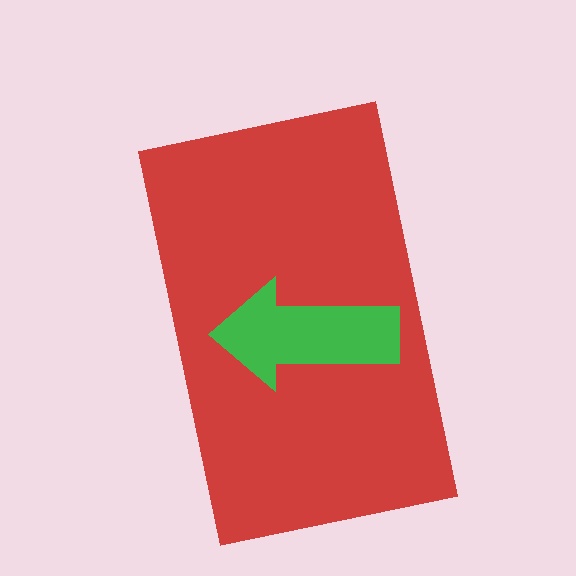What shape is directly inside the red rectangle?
The green arrow.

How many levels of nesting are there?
2.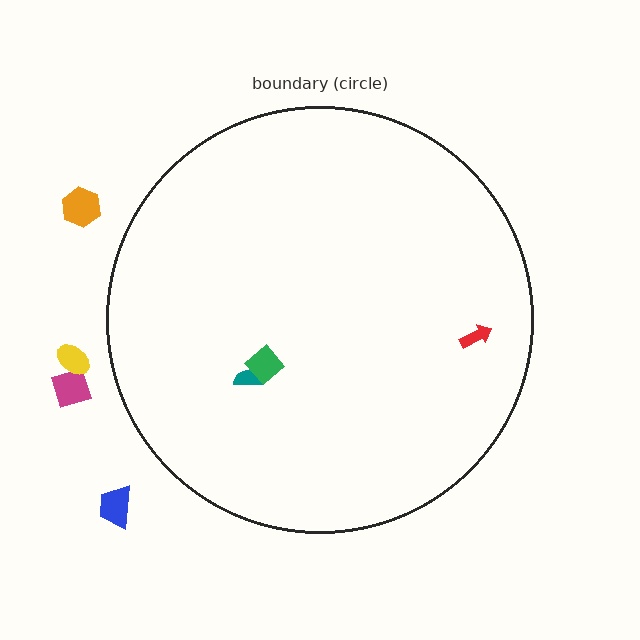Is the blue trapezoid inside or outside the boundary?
Outside.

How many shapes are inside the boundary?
3 inside, 4 outside.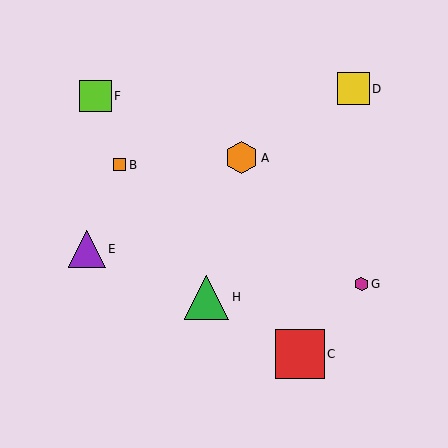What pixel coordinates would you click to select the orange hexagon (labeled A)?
Click at (242, 158) to select the orange hexagon A.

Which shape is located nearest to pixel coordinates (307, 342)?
The red square (labeled C) at (300, 354) is nearest to that location.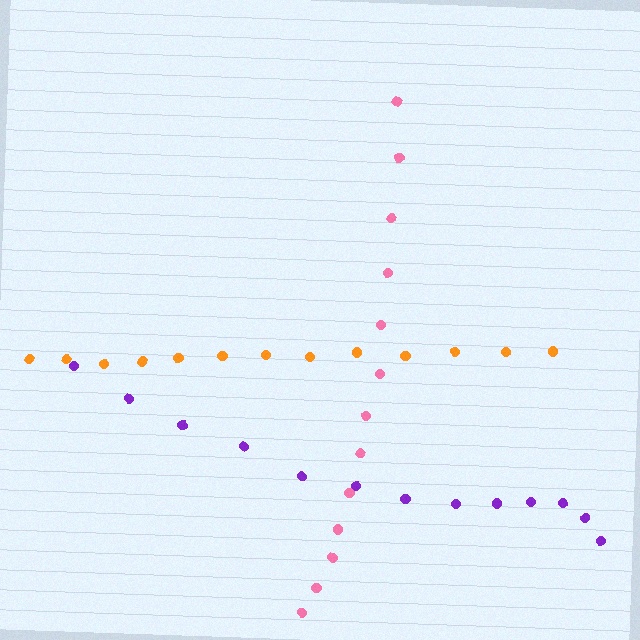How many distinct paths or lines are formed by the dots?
There are 3 distinct paths.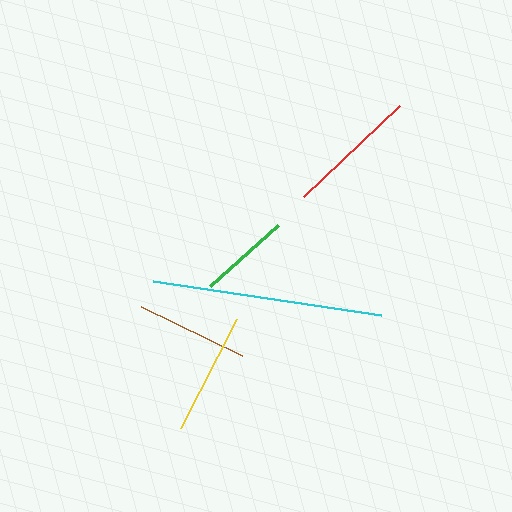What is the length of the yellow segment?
The yellow segment is approximately 122 pixels long.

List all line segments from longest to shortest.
From longest to shortest: cyan, red, yellow, brown, green.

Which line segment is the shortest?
The green line is the shortest at approximately 91 pixels.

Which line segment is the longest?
The cyan line is the longest at approximately 231 pixels.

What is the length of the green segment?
The green segment is approximately 91 pixels long.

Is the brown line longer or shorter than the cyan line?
The cyan line is longer than the brown line.